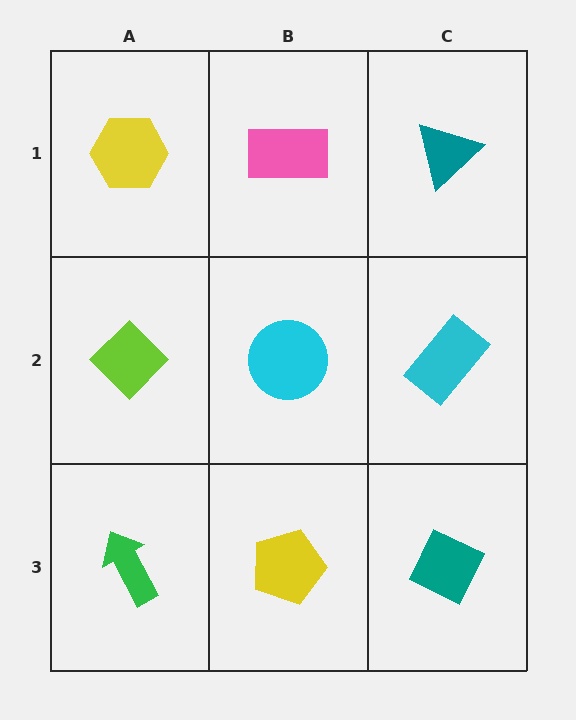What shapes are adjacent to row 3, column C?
A cyan rectangle (row 2, column C), a yellow pentagon (row 3, column B).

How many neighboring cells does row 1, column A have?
2.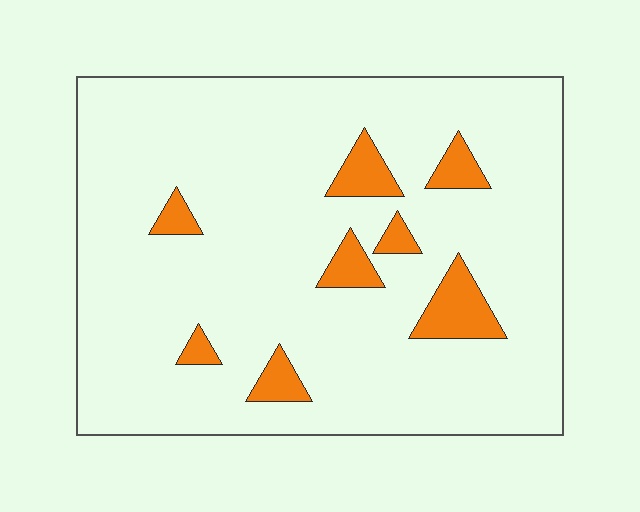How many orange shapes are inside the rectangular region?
8.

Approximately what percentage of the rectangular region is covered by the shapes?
Approximately 10%.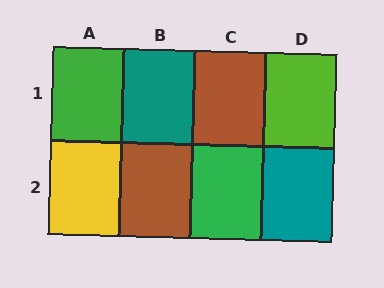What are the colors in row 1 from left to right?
Green, teal, brown, lime.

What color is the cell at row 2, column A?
Yellow.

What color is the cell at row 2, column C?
Green.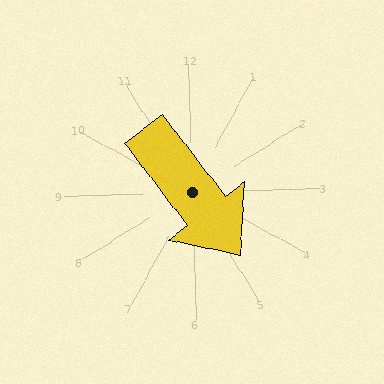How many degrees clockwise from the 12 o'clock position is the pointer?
Approximately 144 degrees.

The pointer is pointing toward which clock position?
Roughly 5 o'clock.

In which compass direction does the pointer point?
Southeast.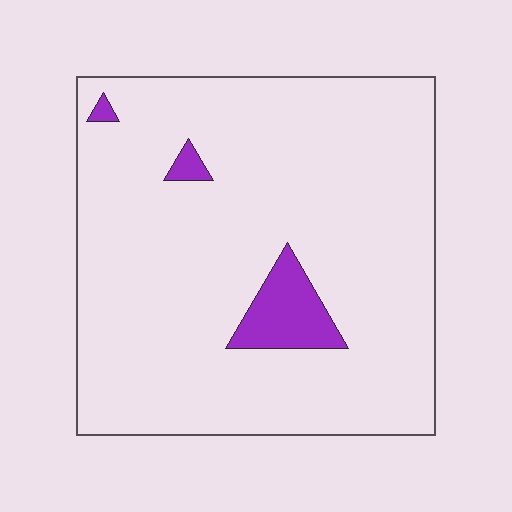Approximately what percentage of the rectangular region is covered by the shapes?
Approximately 5%.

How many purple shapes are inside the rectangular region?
3.